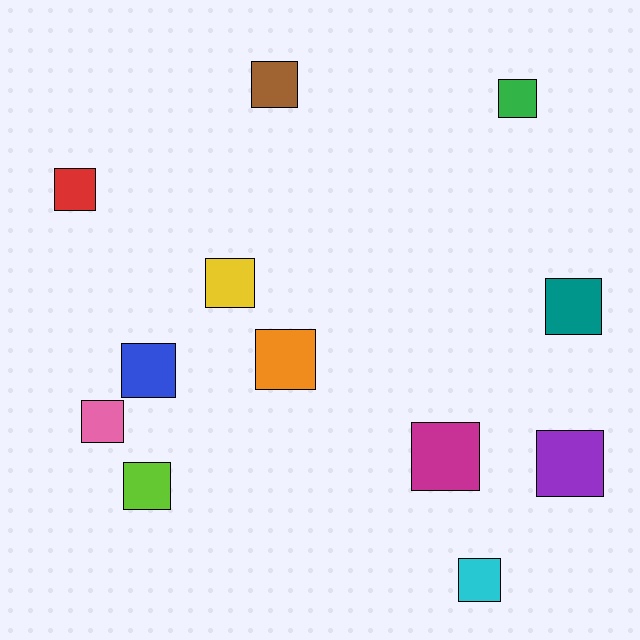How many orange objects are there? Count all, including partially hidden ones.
There is 1 orange object.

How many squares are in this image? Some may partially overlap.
There are 12 squares.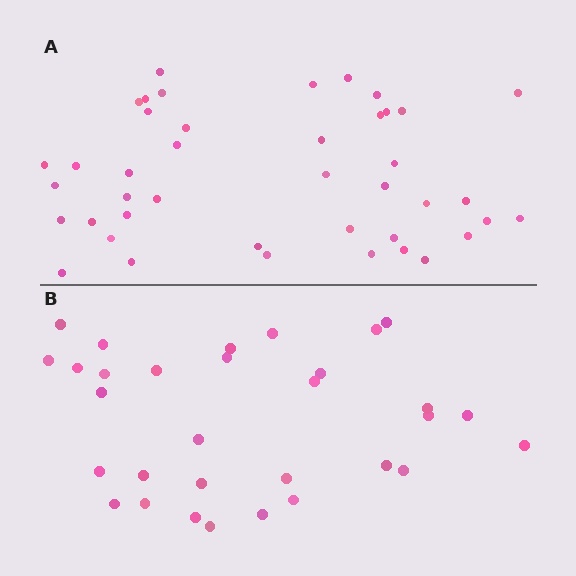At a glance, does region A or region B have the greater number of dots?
Region A (the top region) has more dots.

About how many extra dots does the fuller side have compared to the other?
Region A has roughly 12 or so more dots than region B.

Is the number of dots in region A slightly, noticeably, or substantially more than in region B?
Region A has noticeably more, but not dramatically so. The ratio is roughly 1.4 to 1.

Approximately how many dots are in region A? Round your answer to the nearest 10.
About 40 dots. (The exact count is 42, which rounds to 40.)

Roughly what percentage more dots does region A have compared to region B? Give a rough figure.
About 35% more.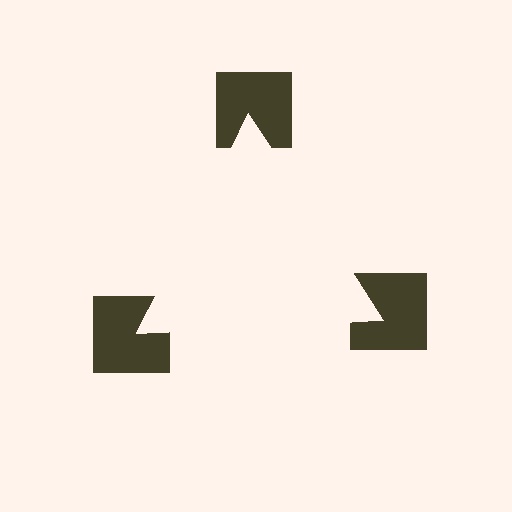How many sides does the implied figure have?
3 sides.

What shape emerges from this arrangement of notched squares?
An illusory triangle — its edges are inferred from the aligned wedge cuts in the notched squares, not physically drawn.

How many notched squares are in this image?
There are 3 — one at each vertex of the illusory triangle.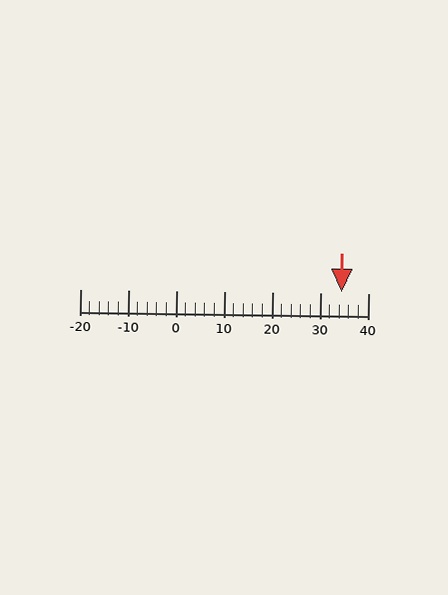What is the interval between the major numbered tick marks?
The major tick marks are spaced 10 units apart.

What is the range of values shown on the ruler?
The ruler shows values from -20 to 40.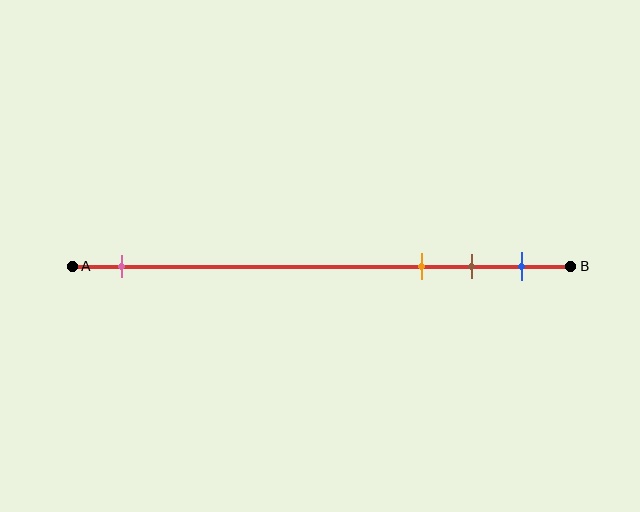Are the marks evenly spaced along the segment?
No, the marks are not evenly spaced.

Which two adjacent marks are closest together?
The brown and blue marks are the closest adjacent pair.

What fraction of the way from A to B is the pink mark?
The pink mark is approximately 10% (0.1) of the way from A to B.